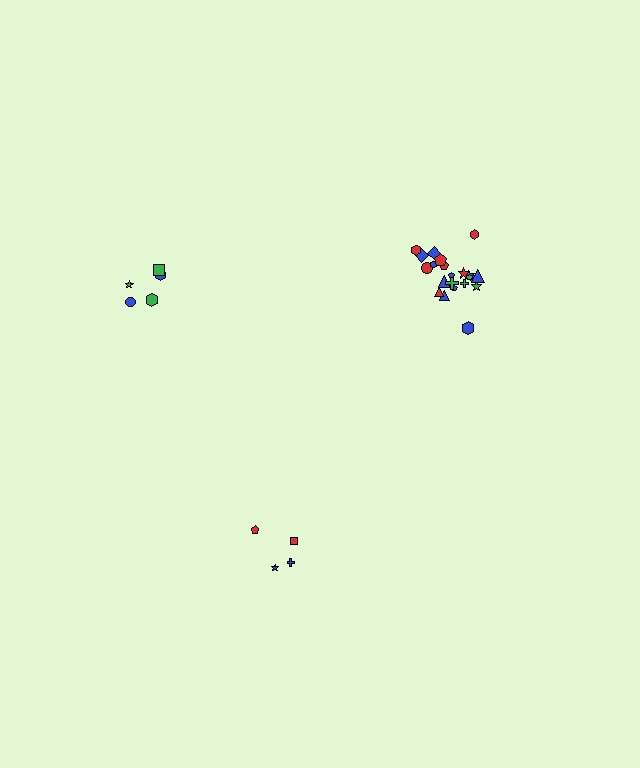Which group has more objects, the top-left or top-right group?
The top-right group.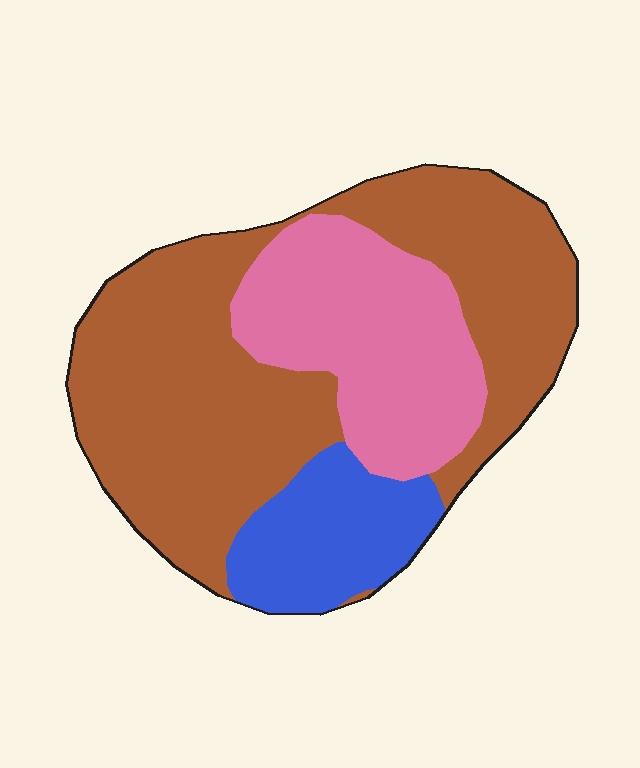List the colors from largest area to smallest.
From largest to smallest: brown, pink, blue.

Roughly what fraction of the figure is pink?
Pink takes up about one quarter (1/4) of the figure.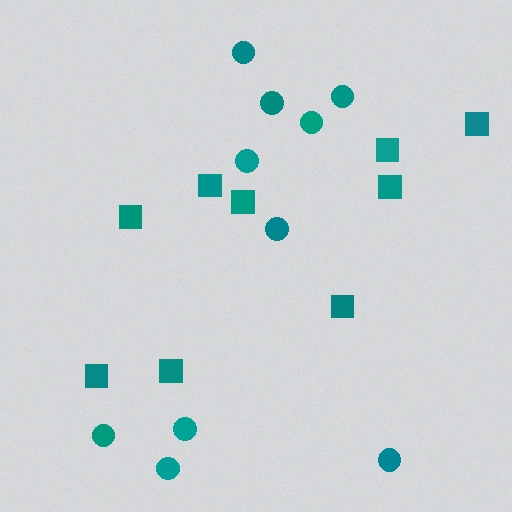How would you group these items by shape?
There are 2 groups: one group of circles (10) and one group of squares (9).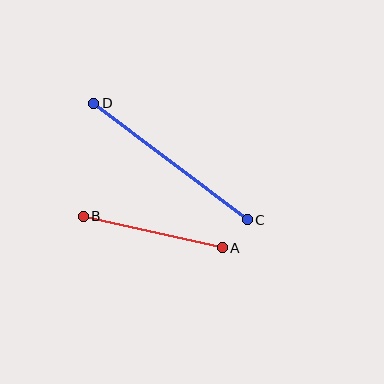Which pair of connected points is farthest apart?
Points C and D are farthest apart.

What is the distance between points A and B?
The distance is approximately 142 pixels.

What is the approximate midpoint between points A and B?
The midpoint is at approximately (153, 232) pixels.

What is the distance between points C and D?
The distance is approximately 193 pixels.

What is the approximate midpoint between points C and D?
The midpoint is at approximately (170, 162) pixels.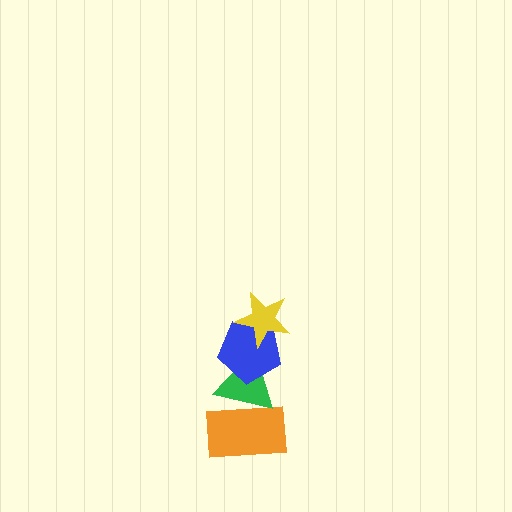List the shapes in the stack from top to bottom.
From top to bottom: the yellow star, the blue pentagon, the green triangle, the orange rectangle.